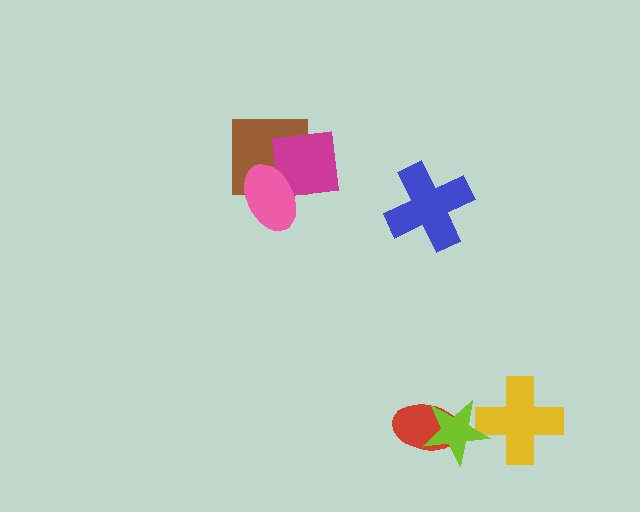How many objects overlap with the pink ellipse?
2 objects overlap with the pink ellipse.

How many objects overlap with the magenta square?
2 objects overlap with the magenta square.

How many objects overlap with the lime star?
2 objects overlap with the lime star.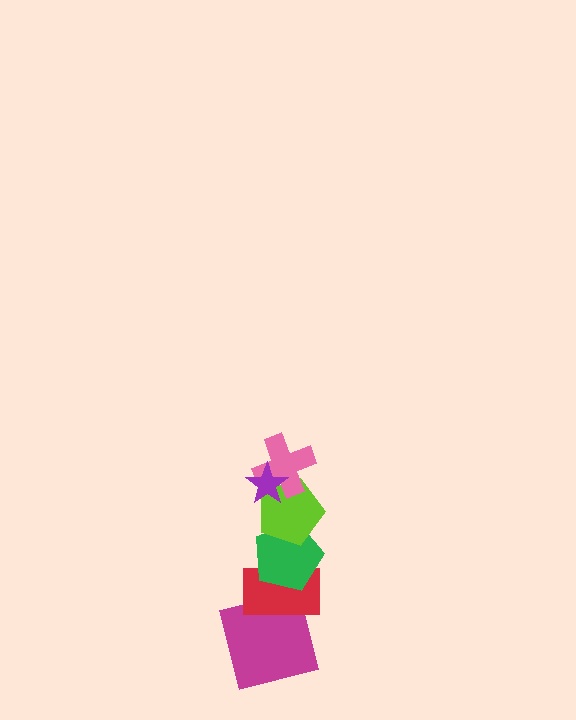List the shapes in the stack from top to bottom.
From top to bottom: the purple star, the pink cross, the lime pentagon, the green pentagon, the red rectangle, the magenta square.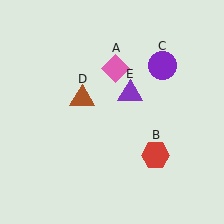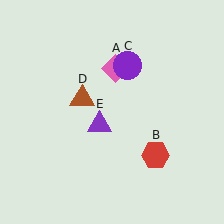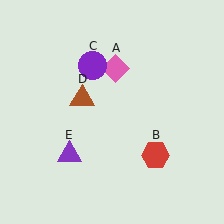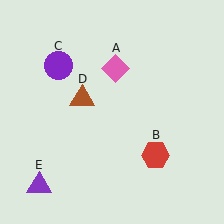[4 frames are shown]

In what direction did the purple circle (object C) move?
The purple circle (object C) moved left.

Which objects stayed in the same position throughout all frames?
Pink diamond (object A) and red hexagon (object B) and brown triangle (object D) remained stationary.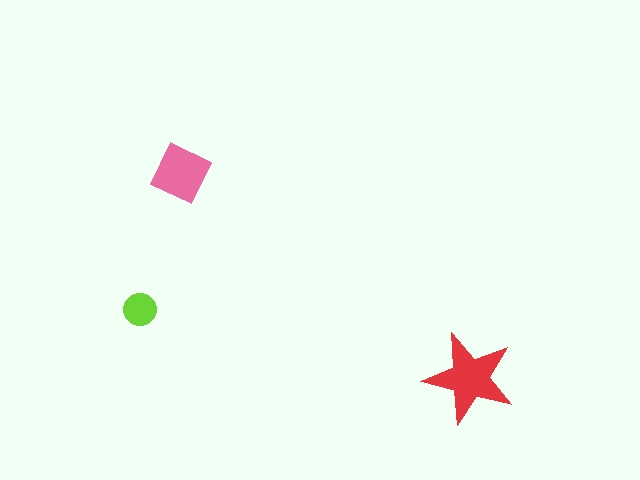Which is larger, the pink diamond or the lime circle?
The pink diamond.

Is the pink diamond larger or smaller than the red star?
Smaller.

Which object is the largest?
The red star.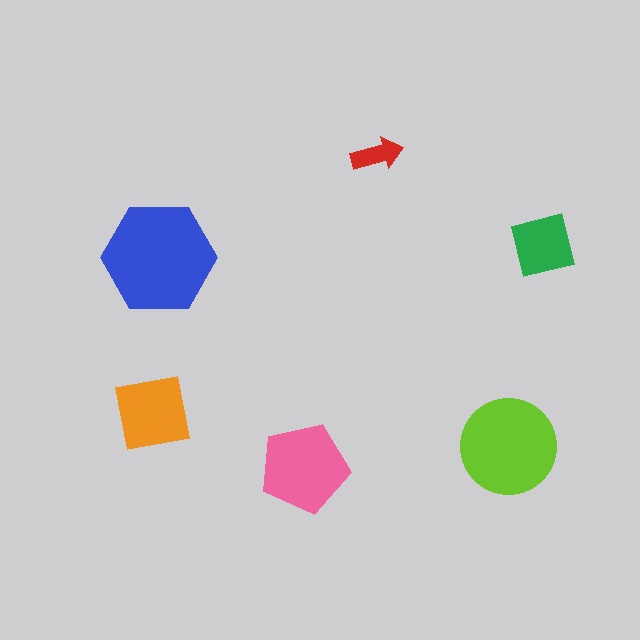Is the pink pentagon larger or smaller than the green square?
Larger.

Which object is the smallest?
The red arrow.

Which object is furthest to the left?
The orange square is leftmost.